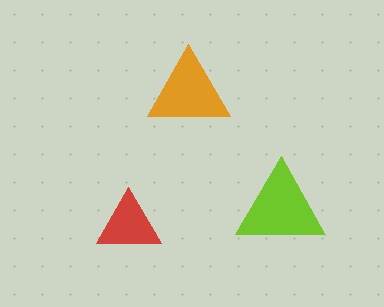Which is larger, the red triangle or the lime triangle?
The lime one.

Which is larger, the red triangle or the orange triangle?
The orange one.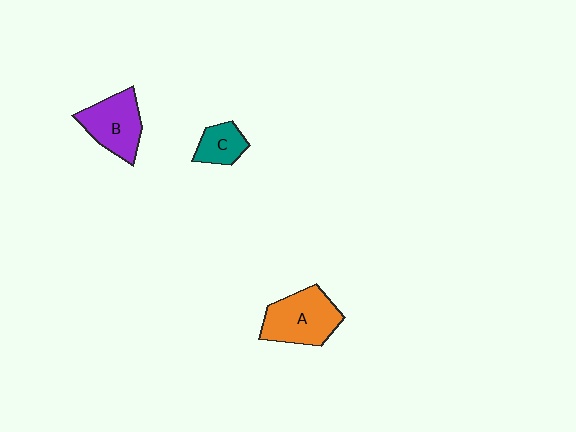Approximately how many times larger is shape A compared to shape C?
Approximately 2.0 times.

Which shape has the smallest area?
Shape C (teal).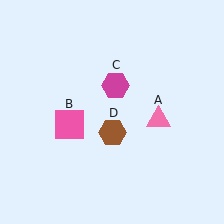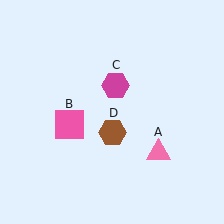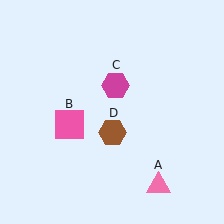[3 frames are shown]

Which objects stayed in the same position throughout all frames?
Pink square (object B) and magenta hexagon (object C) and brown hexagon (object D) remained stationary.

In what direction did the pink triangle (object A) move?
The pink triangle (object A) moved down.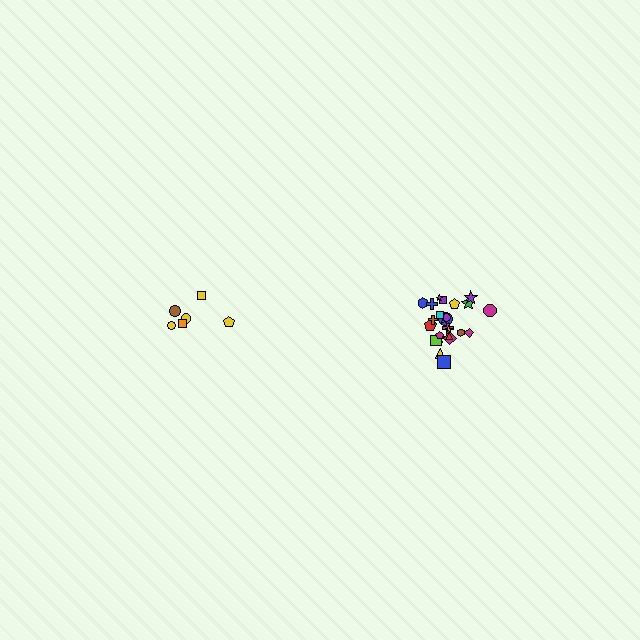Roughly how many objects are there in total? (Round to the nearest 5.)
Roughly 30 objects in total.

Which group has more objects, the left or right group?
The right group.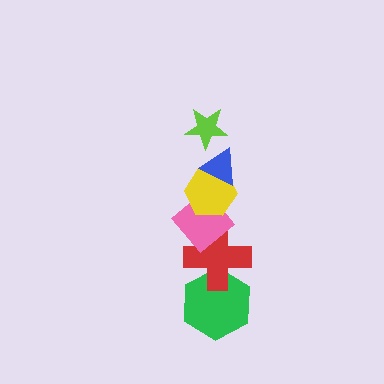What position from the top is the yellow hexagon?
The yellow hexagon is 3rd from the top.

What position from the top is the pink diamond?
The pink diamond is 4th from the top.